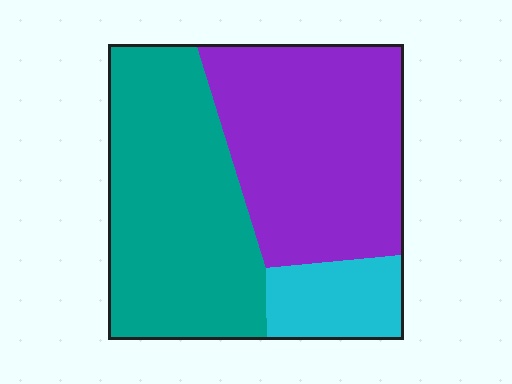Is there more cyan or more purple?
Purple.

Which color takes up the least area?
Cyan, at roughly 10%.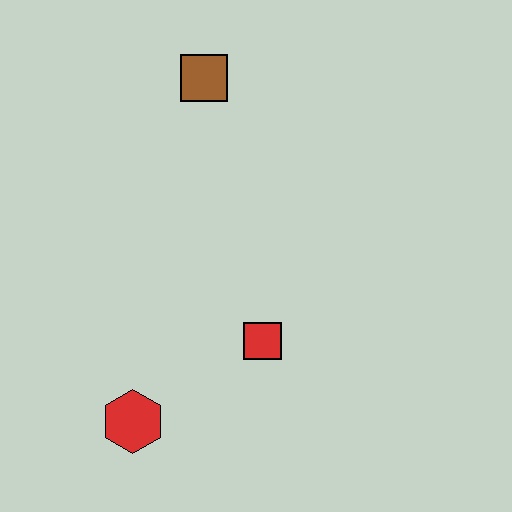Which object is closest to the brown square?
The red square is closest to the brown square.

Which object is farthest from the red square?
The brown square is farthest from the red square.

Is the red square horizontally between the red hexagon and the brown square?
No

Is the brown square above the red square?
Yes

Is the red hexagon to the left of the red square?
Yes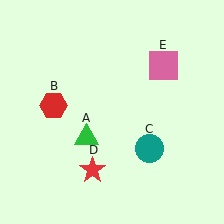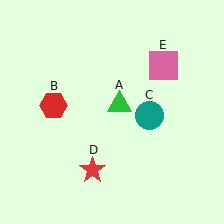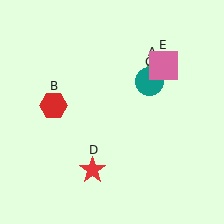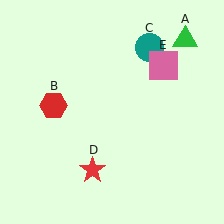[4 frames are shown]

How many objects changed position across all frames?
2 objects changed position: green triangle (object A), teal circle (object C).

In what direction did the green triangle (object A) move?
The green triangle (object A) moved up and to the right.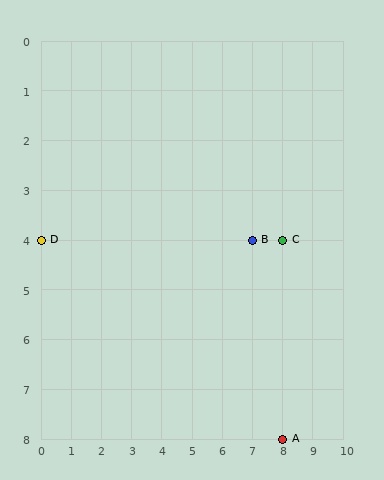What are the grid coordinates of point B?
Point B is at grid coordinates (7, 4).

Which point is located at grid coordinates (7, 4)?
Point B is at (7, 4).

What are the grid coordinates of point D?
Point D is at grid coordinates (0, 4).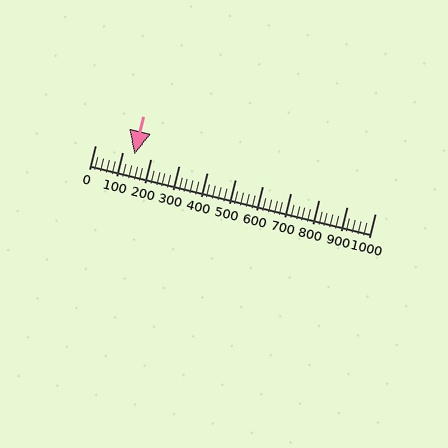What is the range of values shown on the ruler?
The ruler shows values from 0 to 1000.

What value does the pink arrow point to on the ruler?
The pink arrow points to approximately 140.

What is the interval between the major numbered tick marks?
The major tick marks are spaced 100 units apart.